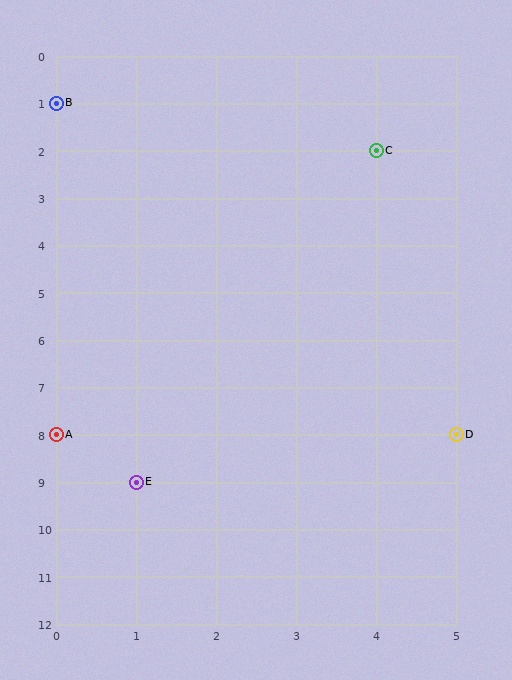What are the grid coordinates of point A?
Point A is at grid coordinates (0, 8).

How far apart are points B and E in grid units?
Points B and E are 1 column and 8 rows apart (about 8.1 grid units diagonally).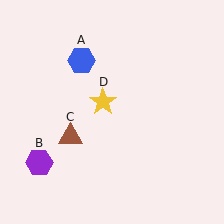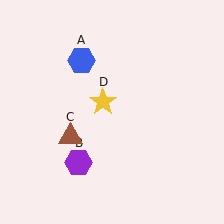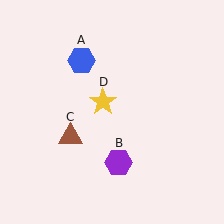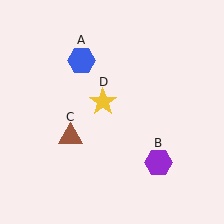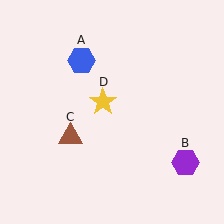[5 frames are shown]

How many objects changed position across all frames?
1 object changed position: purple hexagon (object B).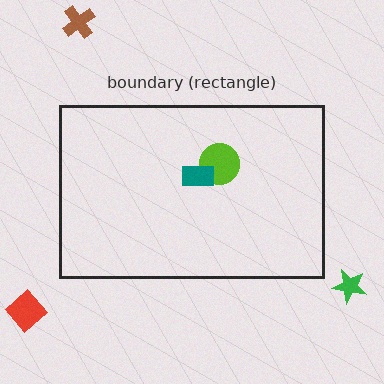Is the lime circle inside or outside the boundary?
Inside.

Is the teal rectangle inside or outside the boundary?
Inside.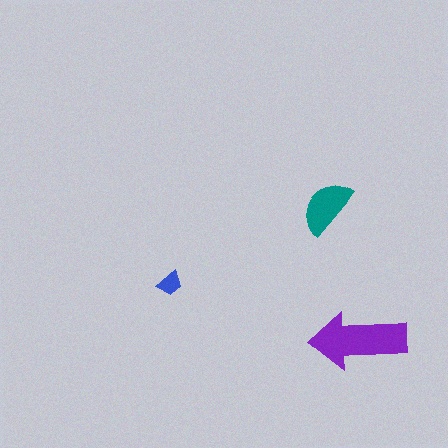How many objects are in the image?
There are 3 objects in the image.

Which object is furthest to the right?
The purple arrow is rightmost.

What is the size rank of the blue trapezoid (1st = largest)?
3rd.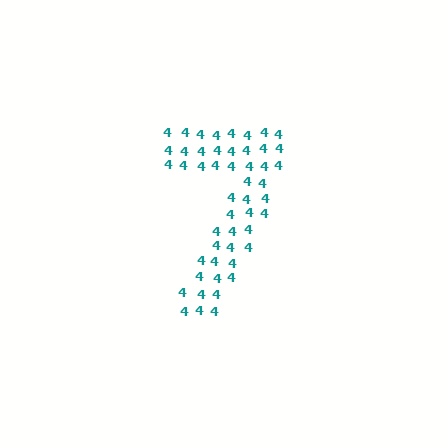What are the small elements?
The small elements are digit 4's.